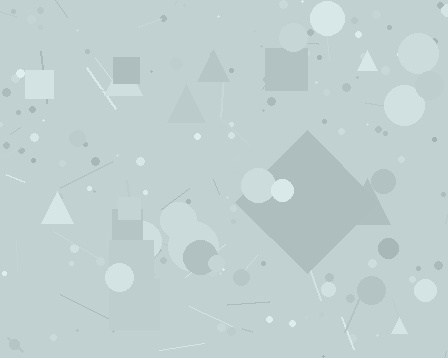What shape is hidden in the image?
A diamond is hidden in the image.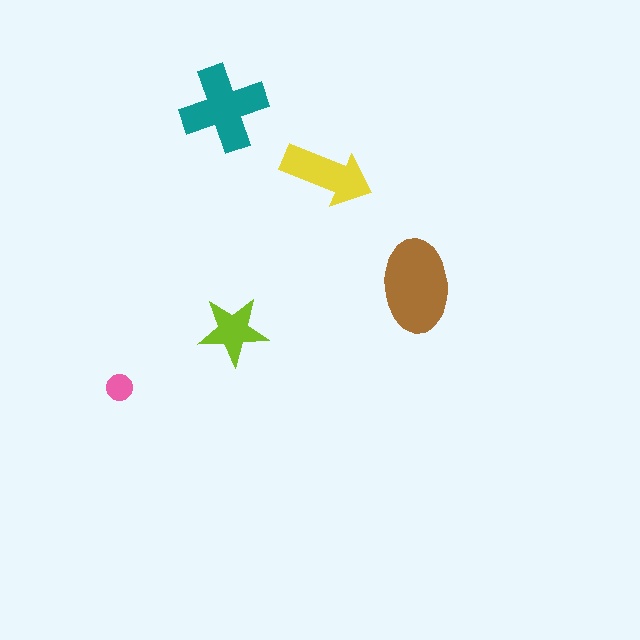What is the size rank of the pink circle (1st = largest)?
5th.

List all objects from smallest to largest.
The pink circle, the lime star, the yellow arrow, the teal cross, the brown ellipse.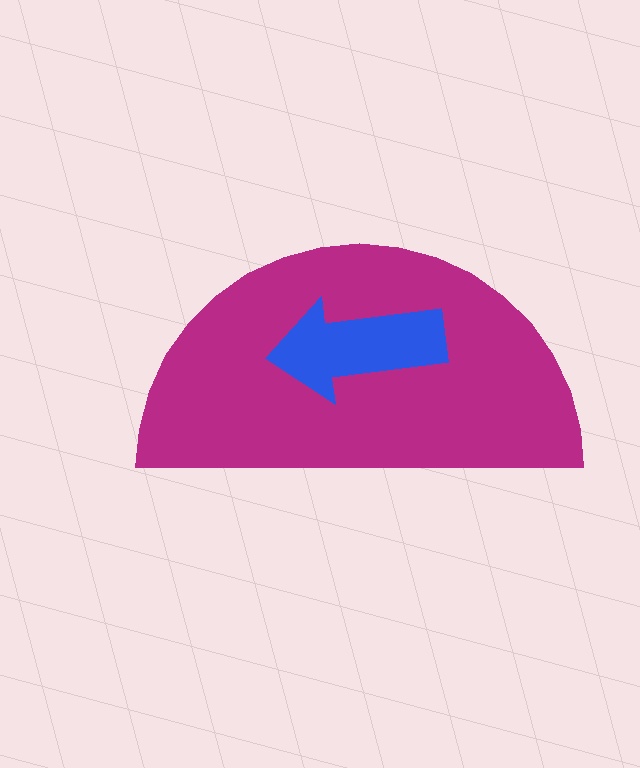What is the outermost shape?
The magenta semicircle.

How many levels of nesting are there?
2.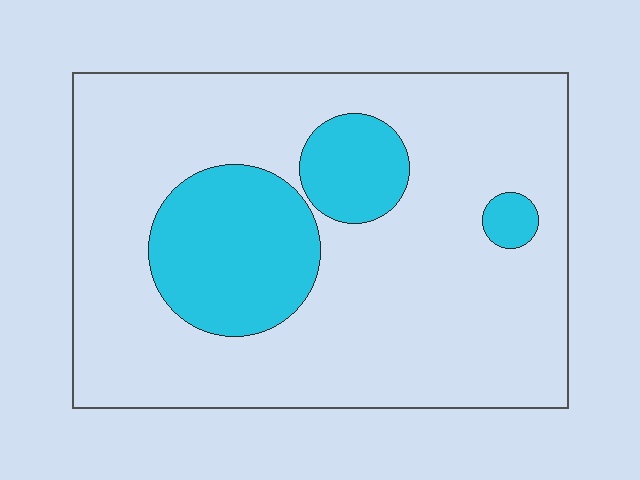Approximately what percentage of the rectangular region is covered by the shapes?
Approximately 20%.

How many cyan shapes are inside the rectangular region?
3.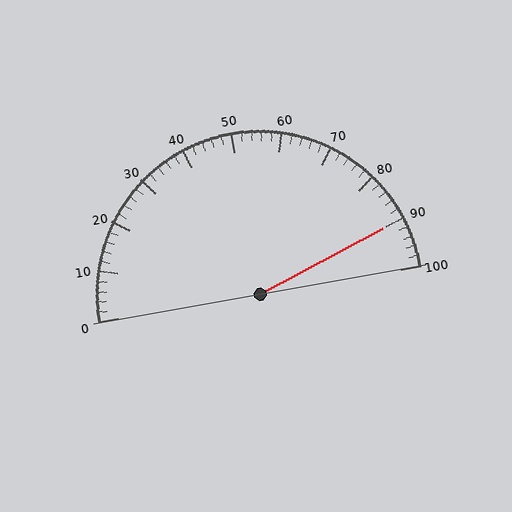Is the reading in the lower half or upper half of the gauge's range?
The reading is in the upper half of the range (0 to 100).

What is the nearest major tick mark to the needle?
The nearest major tick mark is 90.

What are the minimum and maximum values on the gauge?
The gauge ranges from 0 to 100.